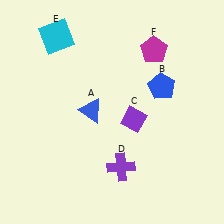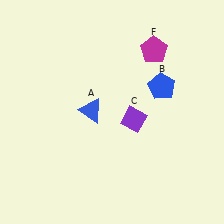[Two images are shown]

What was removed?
The cyan square (E), the purple cross (D) were removed in Image 2.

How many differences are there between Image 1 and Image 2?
There are 2 differences between the two images.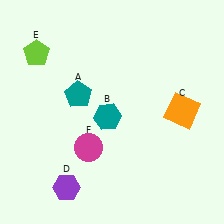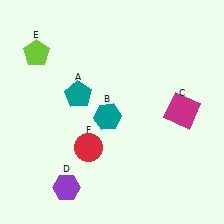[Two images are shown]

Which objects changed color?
C changed from orange to magenta. F changed from magenta to red.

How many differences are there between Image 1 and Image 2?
There are 2 differences between the two images.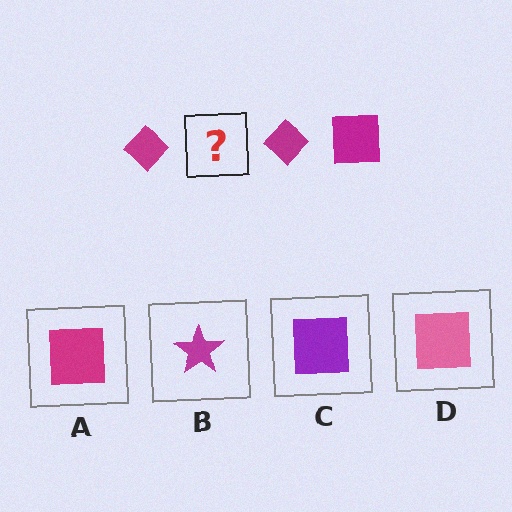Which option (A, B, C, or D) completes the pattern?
A.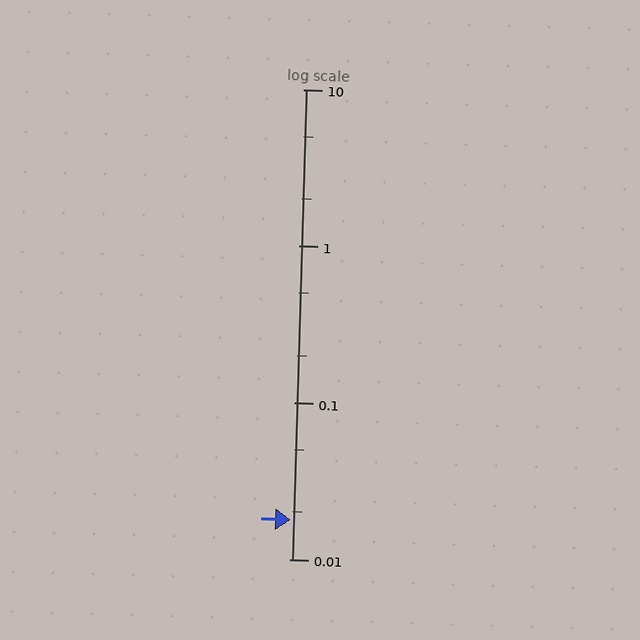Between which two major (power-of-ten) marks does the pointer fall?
The pointer is between 0.01 and 0.1.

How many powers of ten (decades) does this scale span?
The scale spans 3 decades, from 0.01 to 10.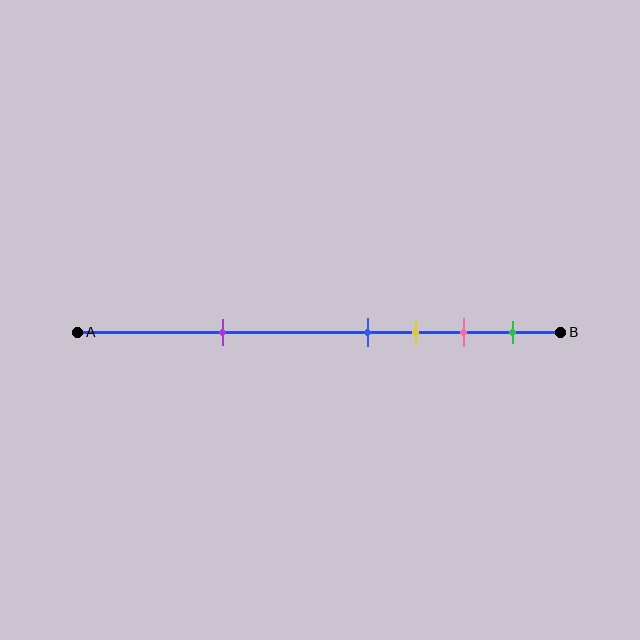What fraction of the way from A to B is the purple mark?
The purple mark is approximately 30% (0.3) of the way from A to B.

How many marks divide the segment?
There are 5 marks dividing the segment.